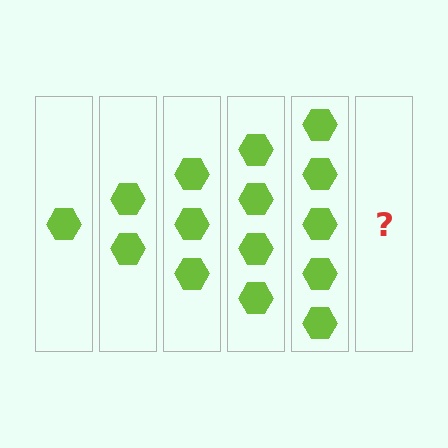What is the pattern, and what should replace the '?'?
The pattern is that each step adds one more hexagon. The '?' should be 6 hexagons.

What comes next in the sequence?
The next element should be 6 hexagons.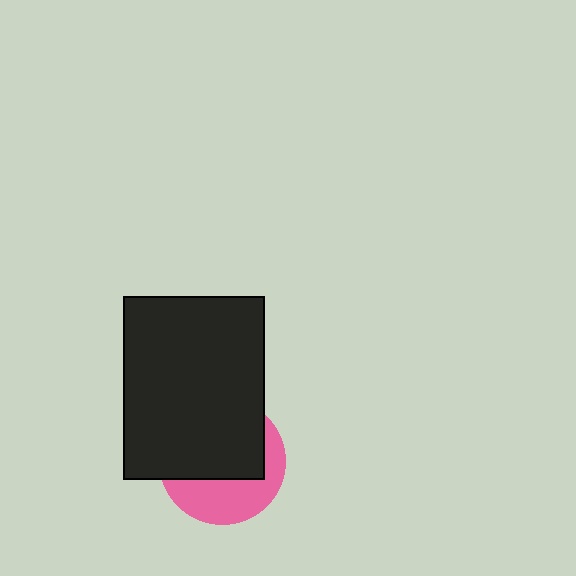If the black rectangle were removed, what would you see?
You would see the complete pink circle.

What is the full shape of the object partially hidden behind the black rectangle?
The partially hidden object is a pink circle.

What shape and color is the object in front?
The object in front is a black rectangle.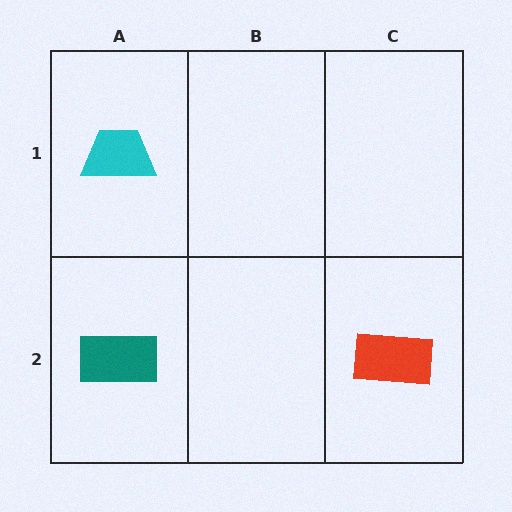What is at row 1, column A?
A cyan trapezoid.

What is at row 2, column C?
A red rectangle.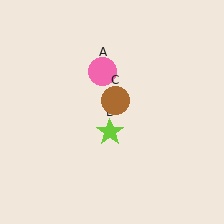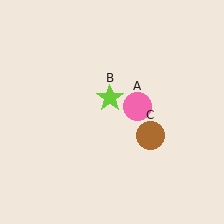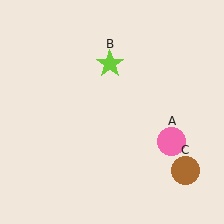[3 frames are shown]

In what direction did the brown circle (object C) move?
The brown circle (object C) moved down and to the right.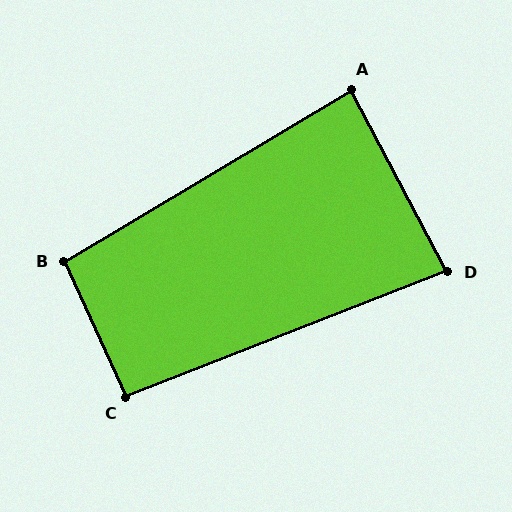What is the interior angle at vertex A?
Approximately 87 degrees (approximately right).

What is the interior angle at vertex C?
Approximately 93 degrees (approximately right).